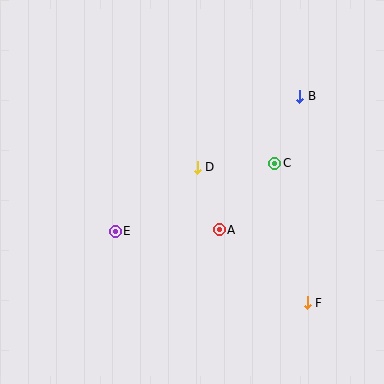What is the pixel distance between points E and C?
The distance between E and C is 173 pixels.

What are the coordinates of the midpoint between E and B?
The midpoint between E and B is at (207, 164).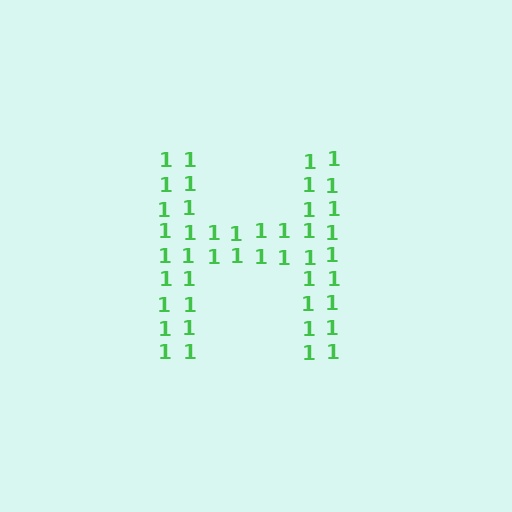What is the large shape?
The large shape is the letter H.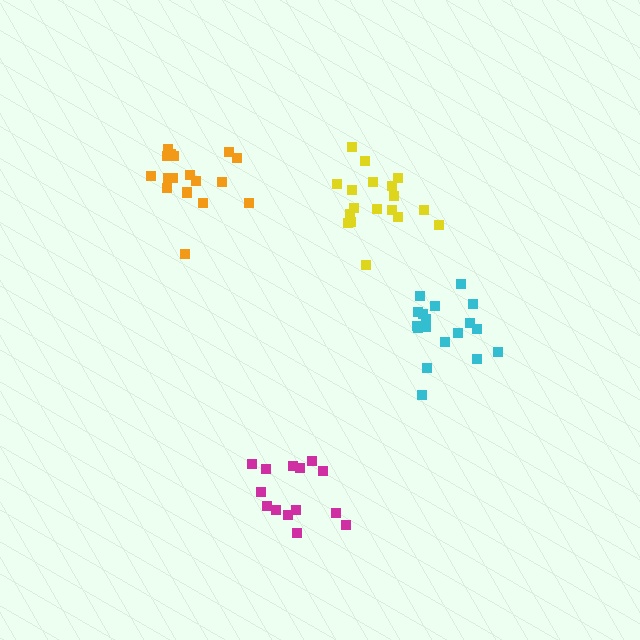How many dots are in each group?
Group 1: 19 dots, Group 2: 14 dots, Group 3: 18 dots, Group 4: 17 dots (68 total).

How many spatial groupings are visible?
There are 4 spatial groupings.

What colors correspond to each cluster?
The clusters are colored: cyan, magenta, yellow, orange.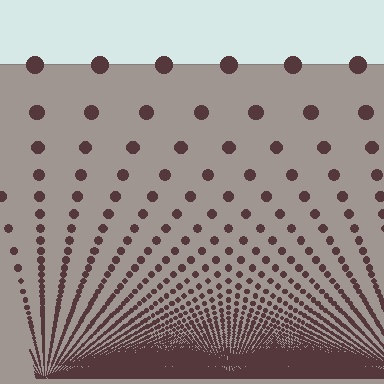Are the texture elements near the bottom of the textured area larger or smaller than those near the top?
Smaller. The gradient is inverted — elements near the bottom are smaller and denser.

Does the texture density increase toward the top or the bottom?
Density increases toward the bottom.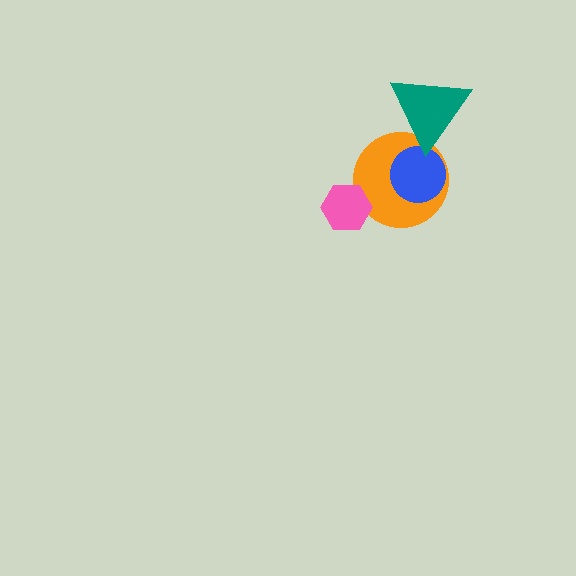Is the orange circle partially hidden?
Yes, it is partially covered by another shape.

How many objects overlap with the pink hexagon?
1 object overlaps with the pink hexagon.